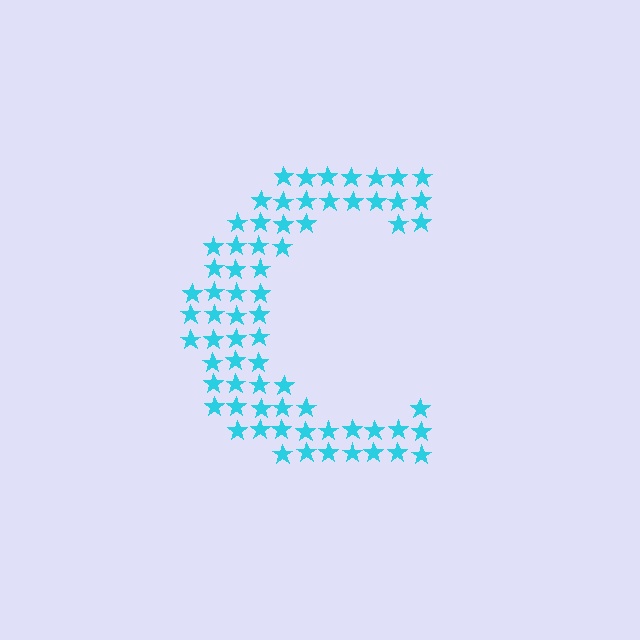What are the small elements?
The small elements are stars.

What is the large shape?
The large shape is the letter C.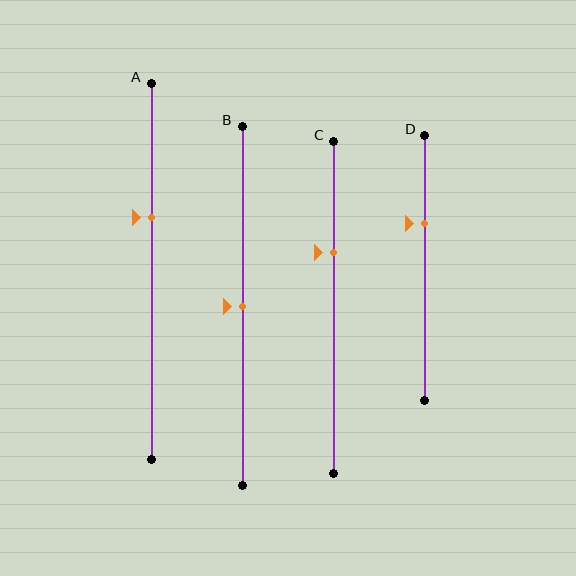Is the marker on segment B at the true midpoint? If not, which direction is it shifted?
Yes, the marker on segment B is at the true midpoint.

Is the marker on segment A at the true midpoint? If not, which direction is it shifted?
No, the marker on segment A is shifted upward by about 14% of the segment length.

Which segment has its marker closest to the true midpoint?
Segment B has its marker closest to the true midpoint.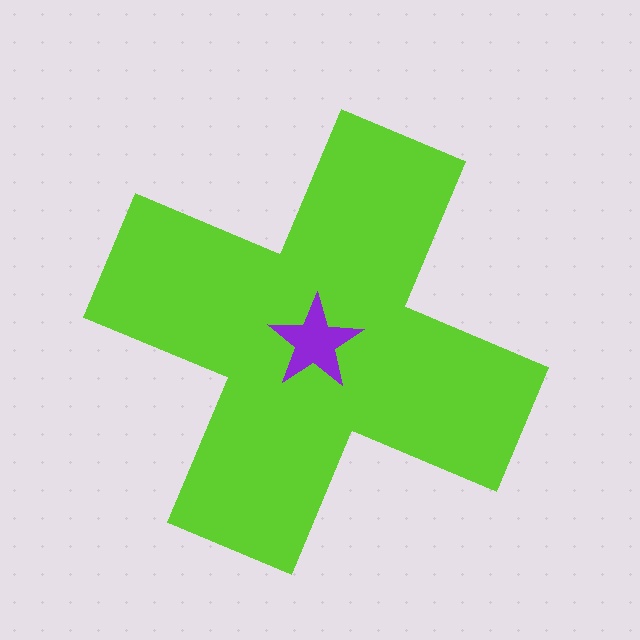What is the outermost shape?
The lime cross.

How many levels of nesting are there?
2.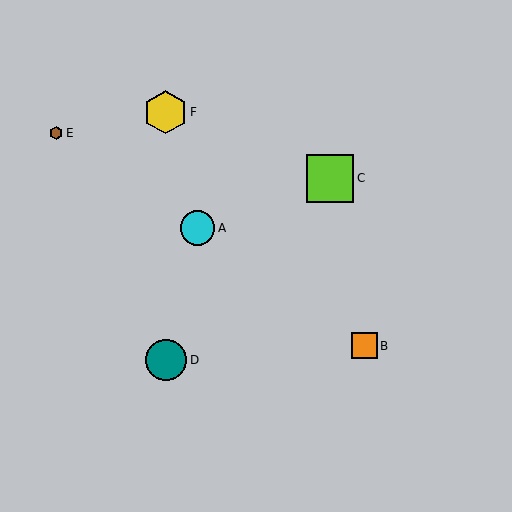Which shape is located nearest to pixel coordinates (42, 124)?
The brown hexagon (labeled E) at (56, 133) is nearest to that location.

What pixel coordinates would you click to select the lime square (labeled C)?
Click at (330, 178) to select the lime square C.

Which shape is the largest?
The lime square (labeled C) is the largest.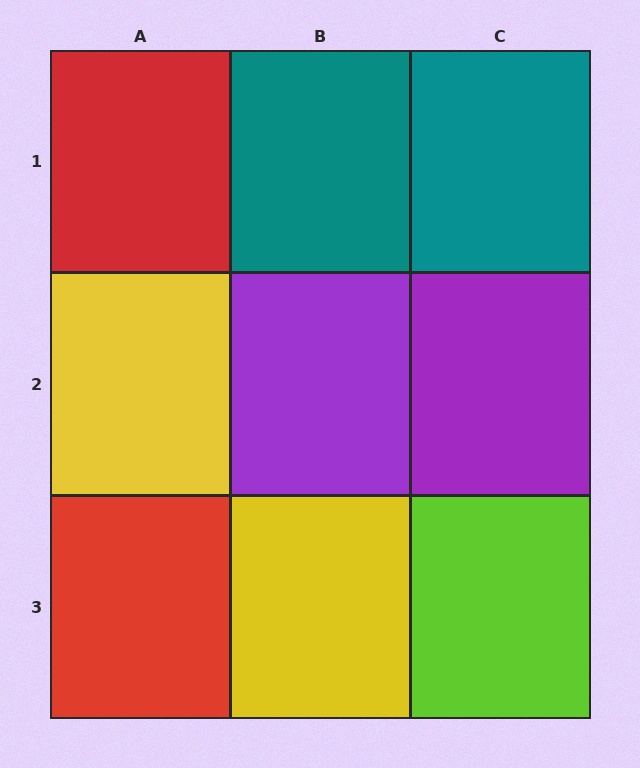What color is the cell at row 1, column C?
Teal.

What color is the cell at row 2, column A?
Yellow.